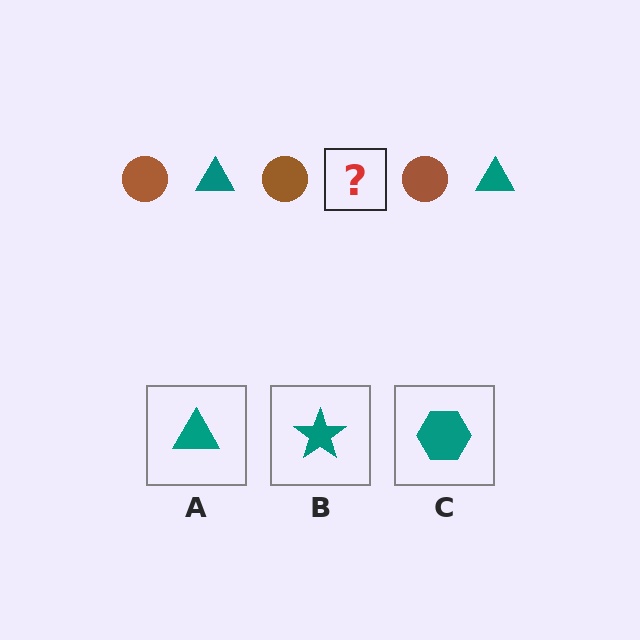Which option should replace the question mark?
Option A.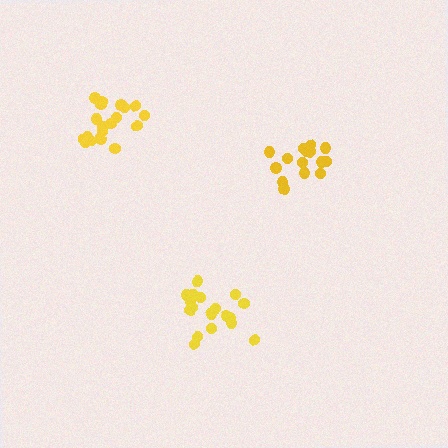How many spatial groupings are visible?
There are 3 spatial groupings.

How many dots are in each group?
Group 1: 19 dots, Group 2: 19 dots, Group 3: 16 dots (54 total).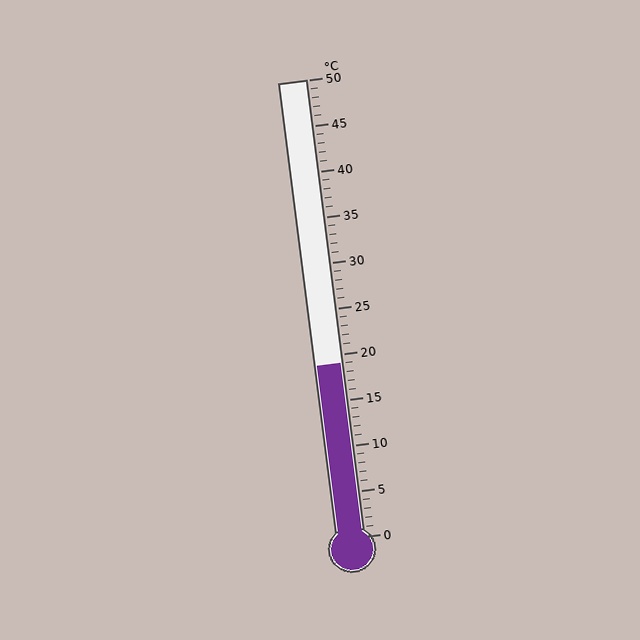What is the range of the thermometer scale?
The thermometer scale ranges from 0°C to 50°C.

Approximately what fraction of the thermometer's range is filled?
The thermometer is filled to approximately 40% of its range.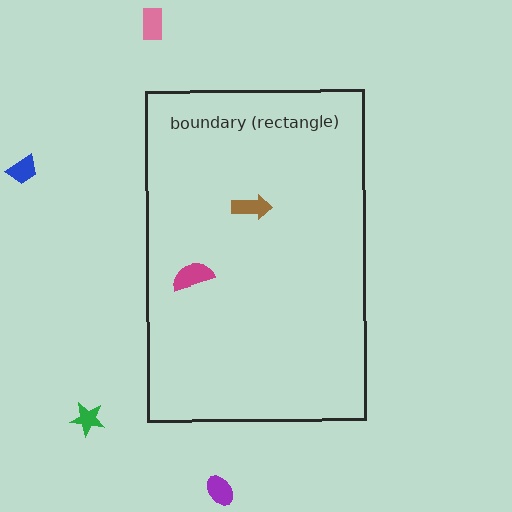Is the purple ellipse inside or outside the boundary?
Outside.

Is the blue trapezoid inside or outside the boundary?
Outside.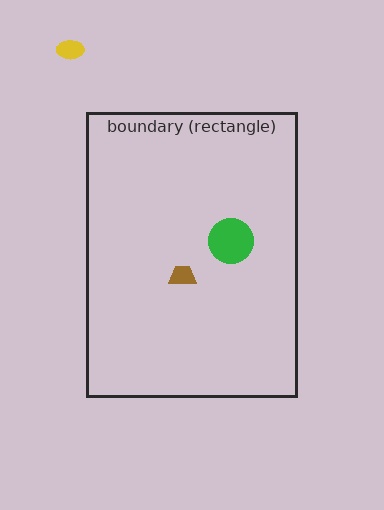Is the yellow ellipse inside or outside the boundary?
Outside.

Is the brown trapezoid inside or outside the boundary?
Inside.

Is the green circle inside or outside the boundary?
Inside.